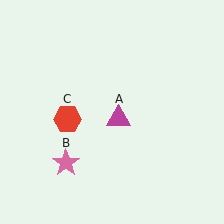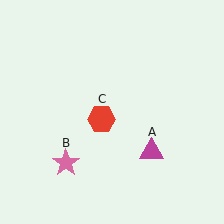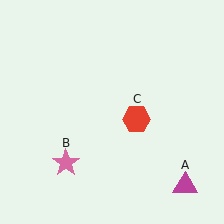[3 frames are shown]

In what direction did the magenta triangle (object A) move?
The magenta triangle (object A) moved down and to the right.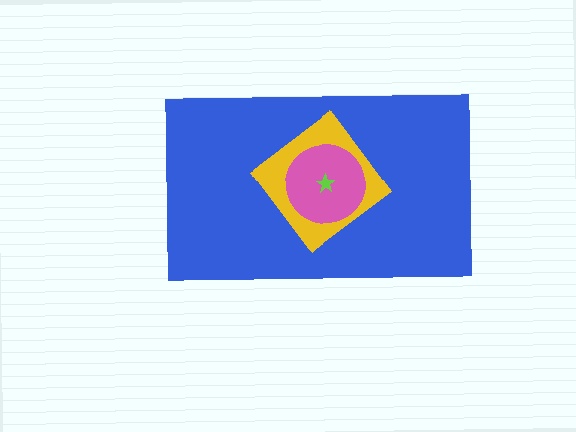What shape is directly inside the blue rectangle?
The yellow diamond.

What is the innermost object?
The lime star.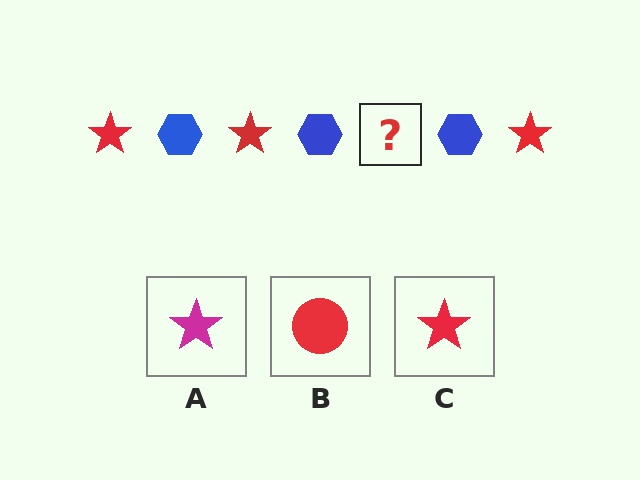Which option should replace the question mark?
Option C.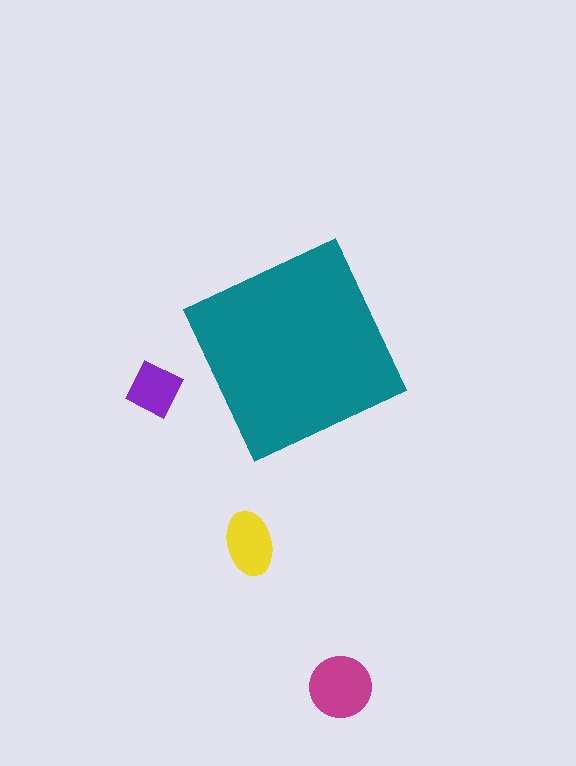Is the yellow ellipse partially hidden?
No, the yellow ellipse is fully visible.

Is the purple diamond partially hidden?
No, the purple diamond is fully visible.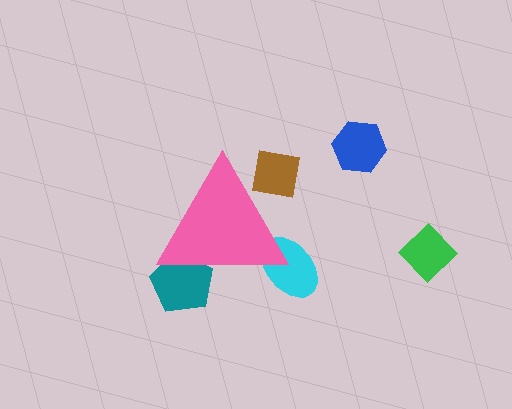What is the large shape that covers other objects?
A pink triangle.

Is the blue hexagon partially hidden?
No, the blue hexagon is fully visible.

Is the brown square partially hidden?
Yes, the brown square is partially hidden behind the pink triangle.